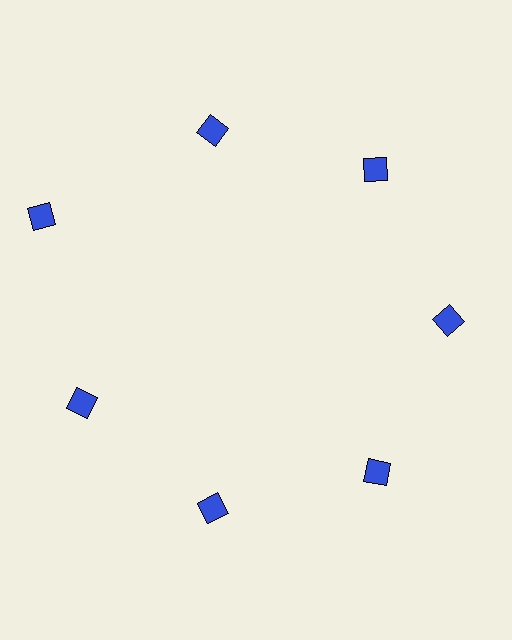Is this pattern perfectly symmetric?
No. The 7 blue squares are arranged in a ring, but one element near the 10 o'clock position is pushed outward from the center, breaking the 7-fold rotational symmetry.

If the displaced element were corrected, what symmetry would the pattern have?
It would have 7-fold rotational symmetry — the pattern would map onto itself every 51 degrees.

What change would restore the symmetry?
The symmetry would be restored by moving it inward, back onto the ring so that all 7 squares sit at equal angles and equal distance from the center.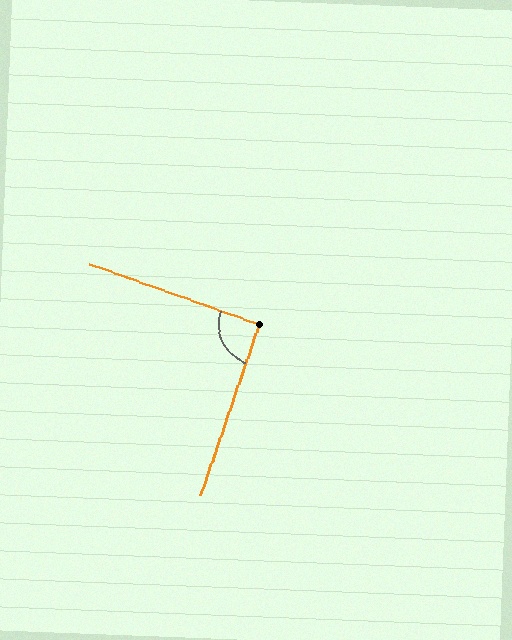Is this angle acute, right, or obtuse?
It is approximately a right angle.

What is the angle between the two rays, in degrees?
Approximately 91 degrees.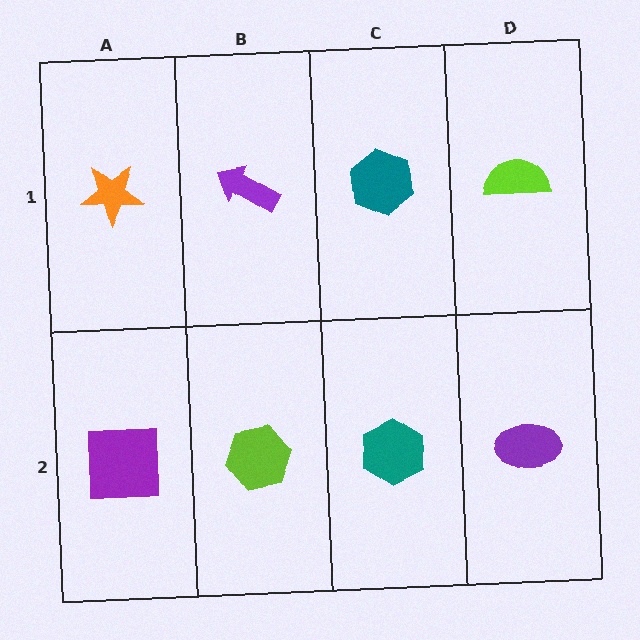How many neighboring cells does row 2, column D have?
2.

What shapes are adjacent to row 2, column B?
A purple arrow (row 1, column B), a purple square (row 2, column A), a teal hexagon (row 2, column C).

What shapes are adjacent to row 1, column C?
A teal hexagon (row 2, column C), a purple arrow (row 1, column B), a lime semicircle (row 1, column D).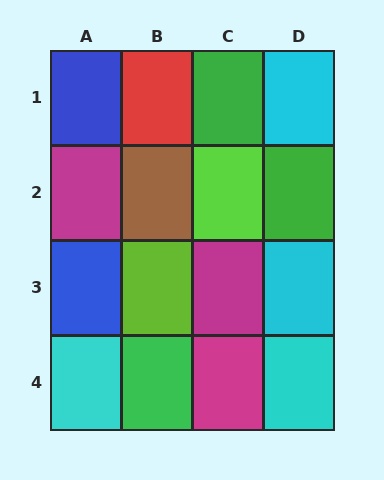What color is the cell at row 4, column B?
Green.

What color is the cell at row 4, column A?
Cyan.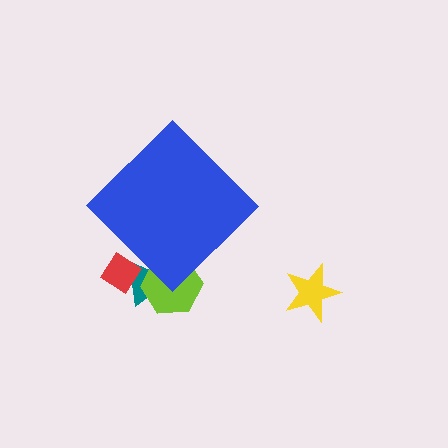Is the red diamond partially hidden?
Yes, the red diamond is partially hidden behind the blue diamond.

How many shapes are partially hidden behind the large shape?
3 shapes are partially hidden.